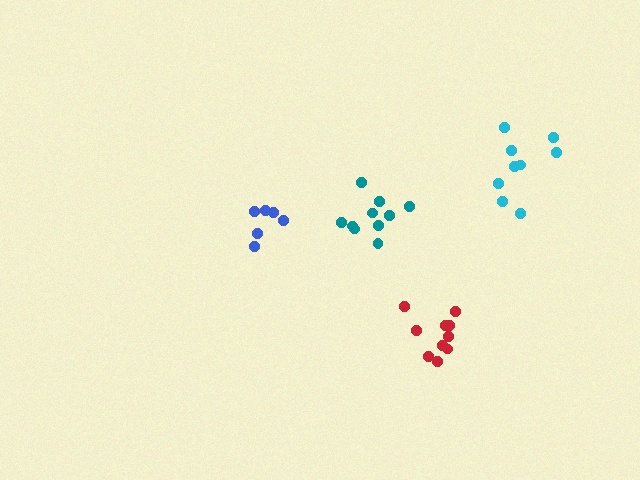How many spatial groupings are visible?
There are 4 spatial groupings.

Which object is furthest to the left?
The blue cluster is leftmost.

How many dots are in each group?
Group 1: 10 dots, Group 2: 10 dots, Group 3: 6 dots, Group 4: 9 dots (35 total).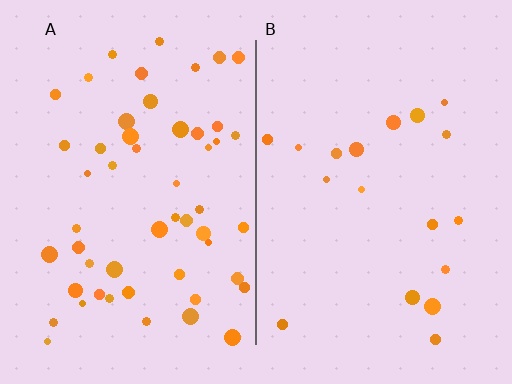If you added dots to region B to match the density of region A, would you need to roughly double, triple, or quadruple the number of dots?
Approximately triple.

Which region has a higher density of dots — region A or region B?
A (the left).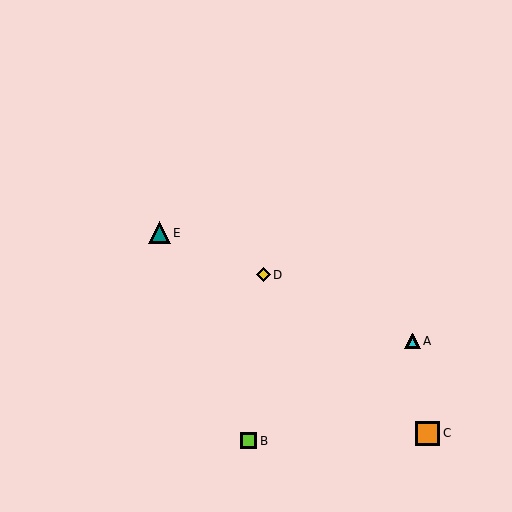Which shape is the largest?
The orange square (labeled C) is the largest.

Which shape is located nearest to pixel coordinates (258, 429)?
The lime square (labeled B) at (249, 441) is nearest to that location.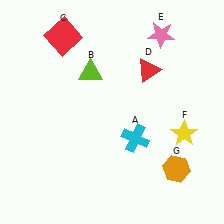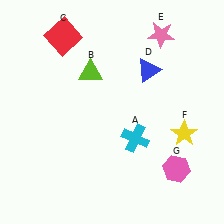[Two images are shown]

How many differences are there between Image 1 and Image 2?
There are 2 differences between the two images.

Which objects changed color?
D changed from red to blue. G changed from orange to pink.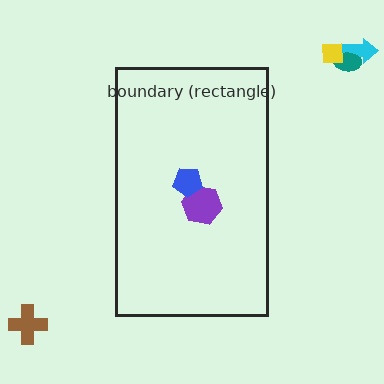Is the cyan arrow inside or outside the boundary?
Outside.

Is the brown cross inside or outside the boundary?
Outside.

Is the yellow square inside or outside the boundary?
Outside.